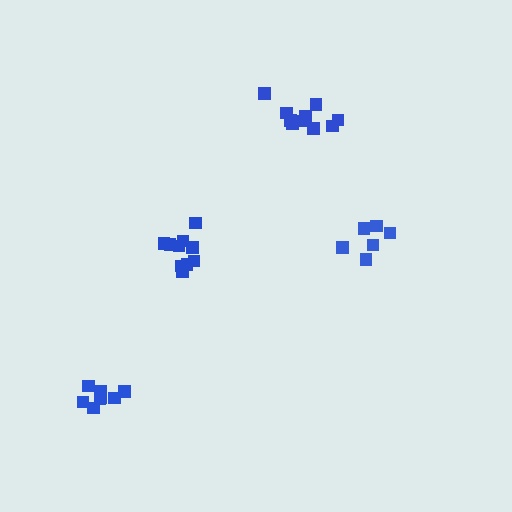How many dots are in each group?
Group 1: 10 dots, Group 2: 8 dots, Group 3: 11 dots, Group 4: 6 dots (35 total).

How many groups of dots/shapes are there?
There are 4 groups.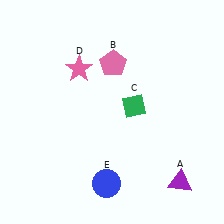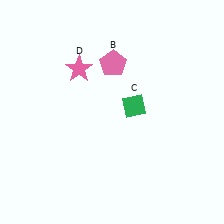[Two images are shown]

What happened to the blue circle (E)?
The blue circle (E) was removed in Image 2. It was in the bottom-left area of Image 1.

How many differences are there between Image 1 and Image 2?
There are 2 differences between the two images.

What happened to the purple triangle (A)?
The purple triangle (A) was removed in Image 2. It was in the bottom-right area of Image 1.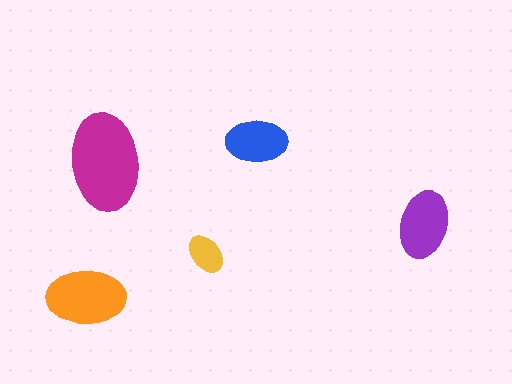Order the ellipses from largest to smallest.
the magenta one, the orange one, the purple one, the blue one, the yellow one.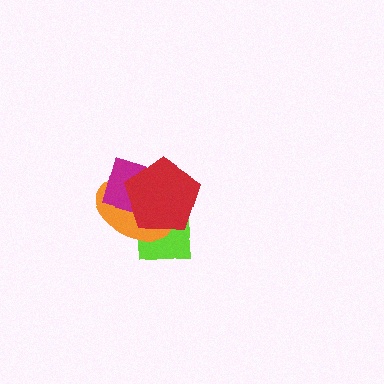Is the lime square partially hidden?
Yes, it is partially covered by another shape.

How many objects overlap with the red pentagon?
3 objects overlap with the red pentagon.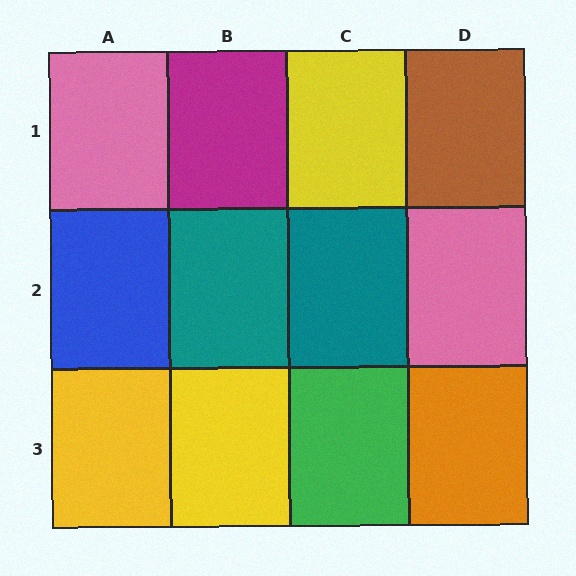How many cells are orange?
1 cell is orange.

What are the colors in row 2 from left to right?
Blue, teal, teal, pink.